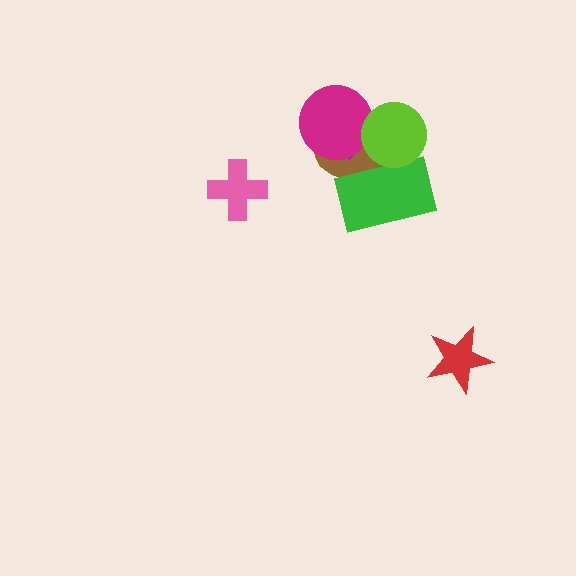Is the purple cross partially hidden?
Yes, it is partially covered by another shape.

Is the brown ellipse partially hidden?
Yes, it is partially covered by another shape.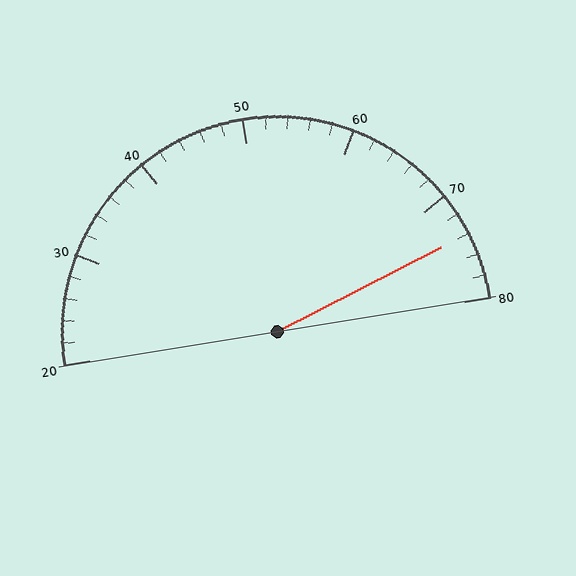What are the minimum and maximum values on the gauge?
The gauge ranges from 20 to 80.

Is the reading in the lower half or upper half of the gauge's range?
The reading is in the upper half of the range (20 to 80).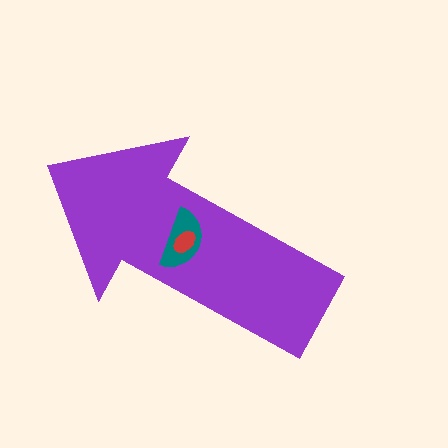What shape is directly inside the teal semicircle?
The red ellipse.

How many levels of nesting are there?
3.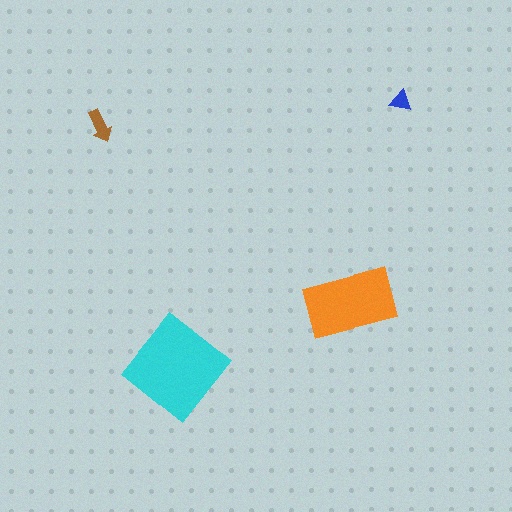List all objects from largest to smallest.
The cyan diamond, the orange rectangle, the brown arrow, the blue triangle.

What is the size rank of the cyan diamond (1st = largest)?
1st.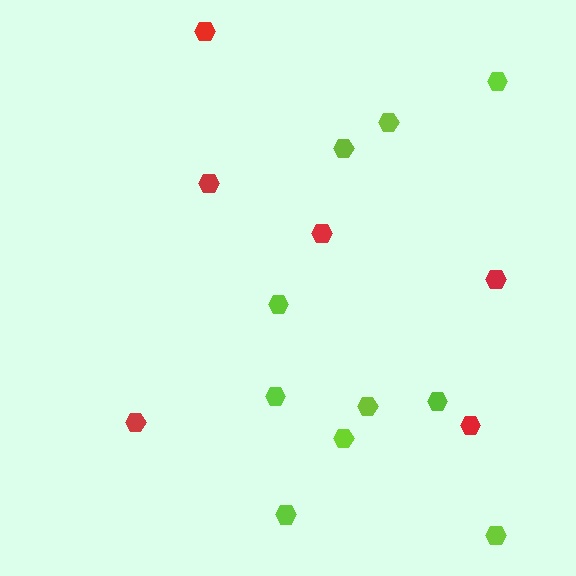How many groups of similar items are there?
There are 2 groups: one group of red hexagons (6) and one group of lime hexagons (10).